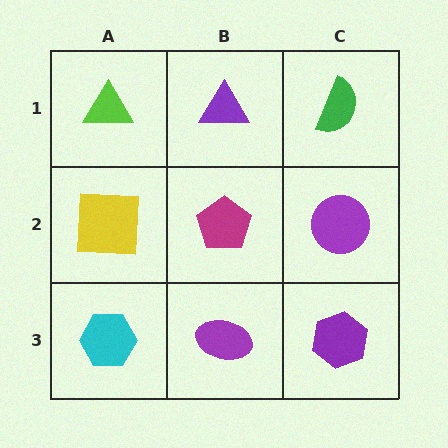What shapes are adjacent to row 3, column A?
A yellow square (row 2, column A), a purple ellipse (row 3, column B).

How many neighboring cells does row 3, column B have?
3.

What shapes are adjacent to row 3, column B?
A magenta pentagon (row 2, column B), a cyan hexagon (row 3, column A), a purple hexagon (row 3, column C).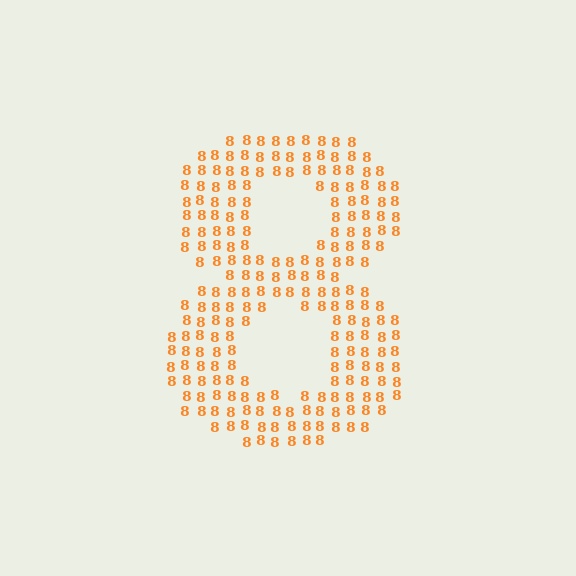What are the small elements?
The small elements are digit 8's.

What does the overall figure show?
The overall figure shows the digit 8.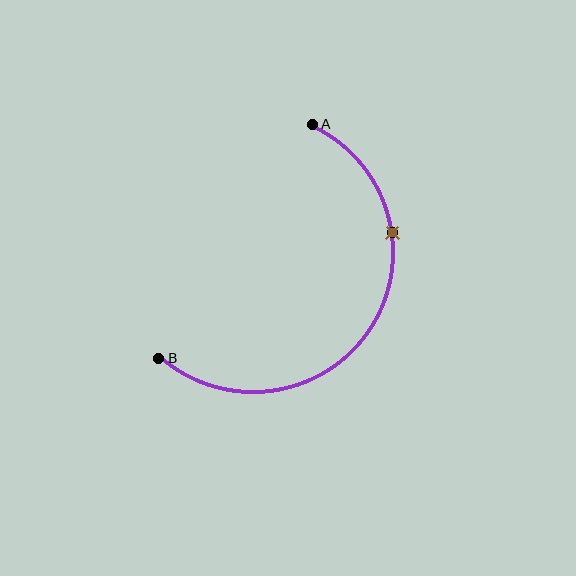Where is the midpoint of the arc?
The arc midpoint is the point on the curve farthest from the straight line joining A and B. It sits to the right of that line.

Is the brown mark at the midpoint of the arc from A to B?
No. The brown mark lies on the arc but is closer to endpoint A. The arc midpoint would be at the point on the curve equidistant along the arc from both A and B.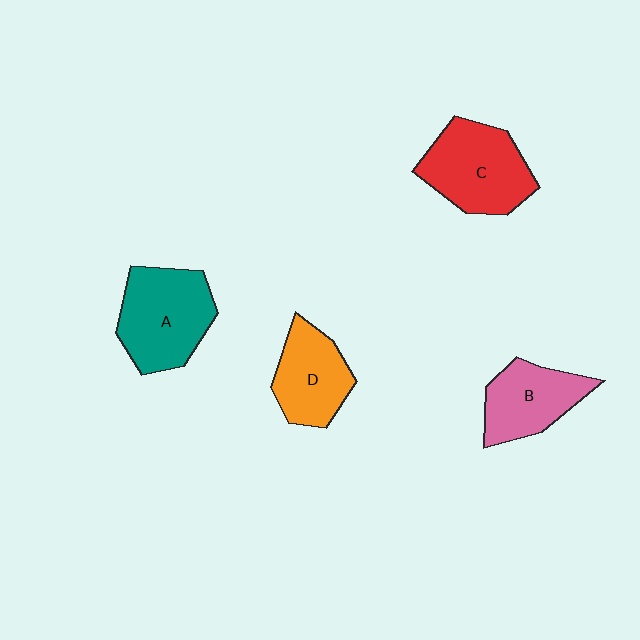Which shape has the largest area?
Shape A (teal).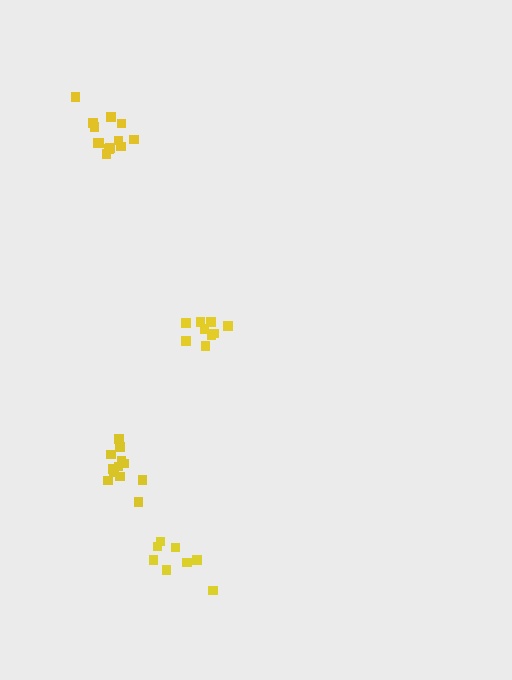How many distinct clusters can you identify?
There are 4 distinct clusters.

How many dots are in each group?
Group 1: 13 dots, Group 2: 8 dots, Group 3: 9 dots, Group 4: 12 dots (42 total).